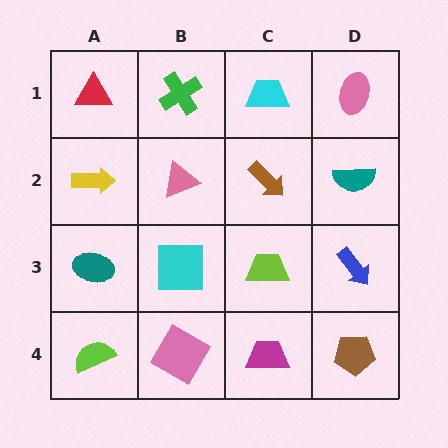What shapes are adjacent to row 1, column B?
A pink triangle (row 2, column B), a red triangle (row 1, column A), a cyan trapezoid (row 1, column C).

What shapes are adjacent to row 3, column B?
A pink triangle (row 2, column B), a pink square (row 4, column B), a teal ellipse (row 3, column A), a lime trapezoid (row 3, column C).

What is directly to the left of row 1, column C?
A green cross.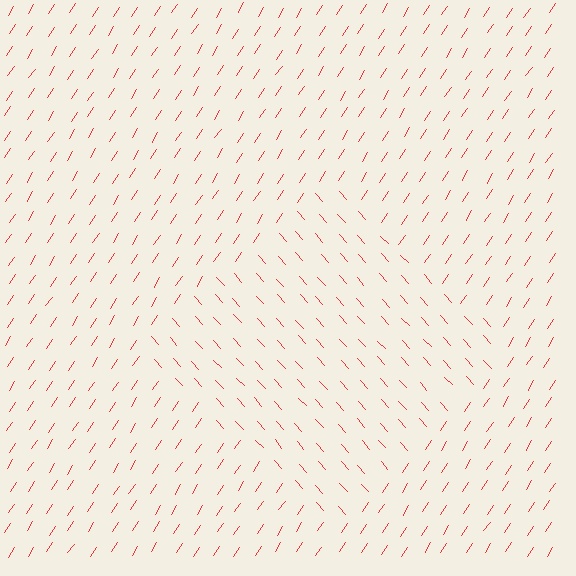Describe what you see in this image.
The image is filled with small red line segments. A diamond region in the image has lines oriented differently from the surrounding lines, creating a visible texture boundary.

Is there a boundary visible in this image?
Yes, there is a texture boundary formed by a change in line orientation.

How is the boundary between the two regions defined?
The boundary is defined purely by a change in line orientation (approximately 75 degrees difference). All lines are the same color and thickness.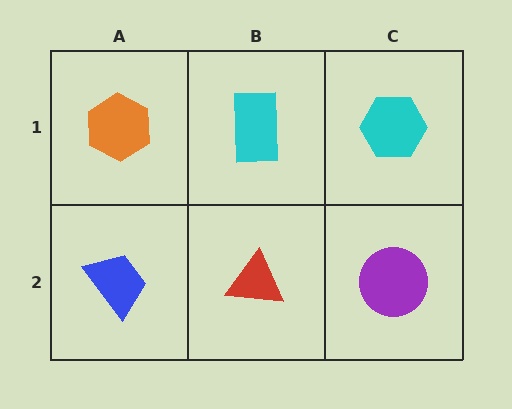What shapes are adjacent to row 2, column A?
An orange hexagon (row 1, column A), a red triangle (row 2, column B).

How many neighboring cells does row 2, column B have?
3.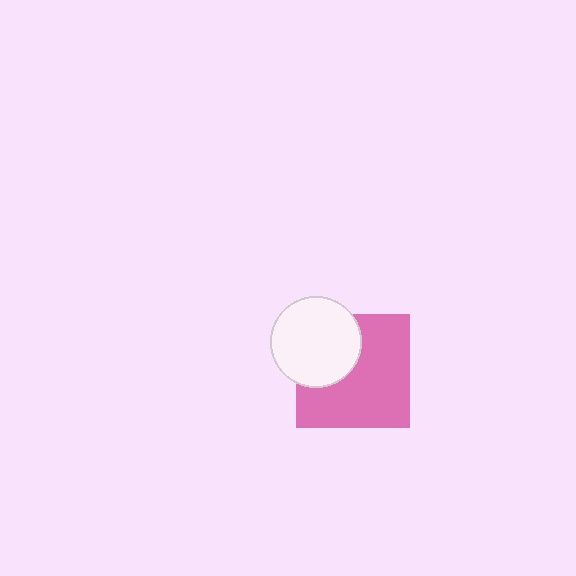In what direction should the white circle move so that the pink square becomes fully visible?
The white circle should move toward the upper-left. That is the shortest direction to clear the overlap and leave the pink square fully visible.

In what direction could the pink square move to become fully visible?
The pink square could move toward the lower-right. That would shift it out from behind the white circle entirely.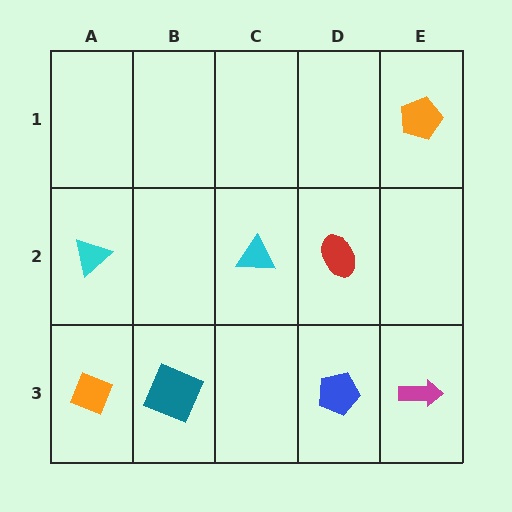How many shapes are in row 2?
3 shapes.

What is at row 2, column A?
A cyan triangle.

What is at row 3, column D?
A blue pentagon.